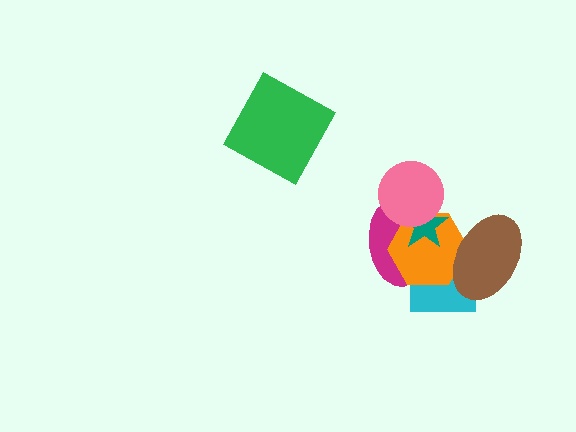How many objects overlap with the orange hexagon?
5 objects overlap with the orange hexagon.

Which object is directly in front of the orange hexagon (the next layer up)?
The brown ellipse is directly in front of the orange hexagon.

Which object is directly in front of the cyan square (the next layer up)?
The magenta ellipse is directly in front of the cyan square.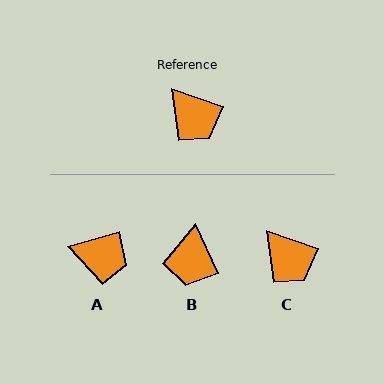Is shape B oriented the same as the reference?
No, it is off by about 47 degrees.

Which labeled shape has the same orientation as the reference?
C.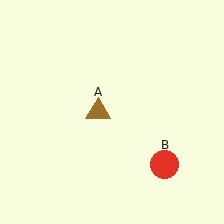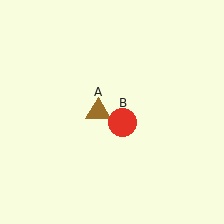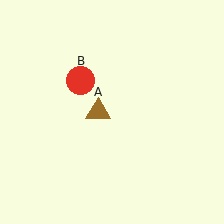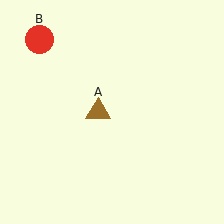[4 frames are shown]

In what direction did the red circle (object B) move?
The red circle (object B) moved up and to the left.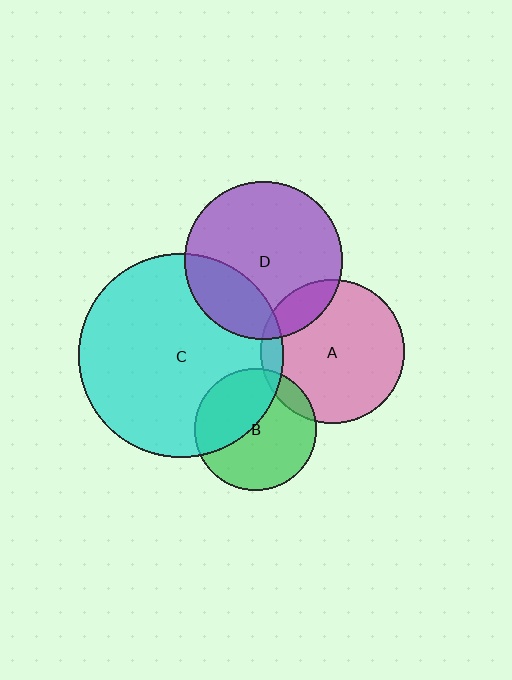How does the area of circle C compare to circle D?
Approximately 1.7 times.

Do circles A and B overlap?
Yes.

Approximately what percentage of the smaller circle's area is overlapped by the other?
Approximately 10%.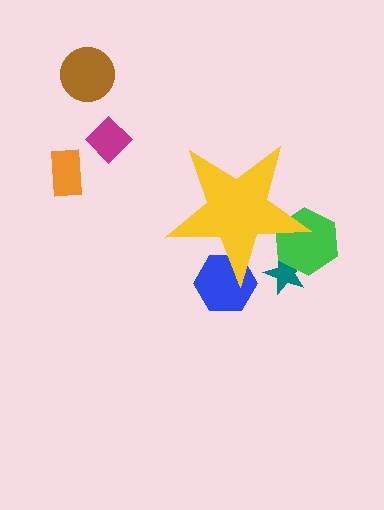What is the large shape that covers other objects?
A yellow star.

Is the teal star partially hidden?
Yes, the teal star is partially hidden behind the yellow star.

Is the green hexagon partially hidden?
Yes, the green hexagon is partially hidden behind the yellow star.